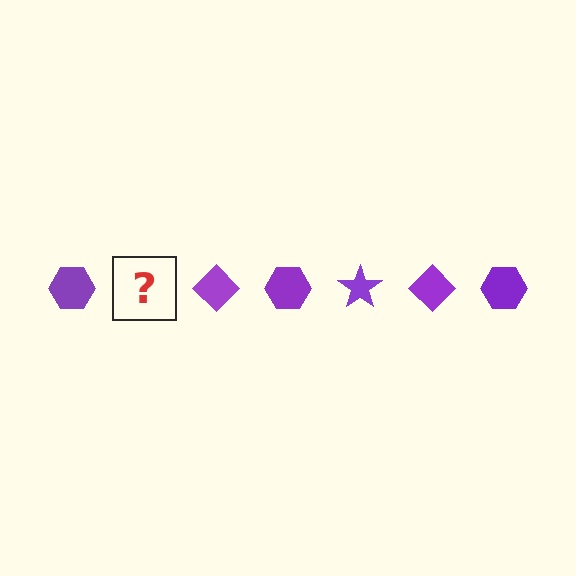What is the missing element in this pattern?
The missing element is a purple star.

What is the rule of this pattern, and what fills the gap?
The rule is that the pattern cycles through hexagon, star, diamond shapes in purple. The gap should be filled with a purple star.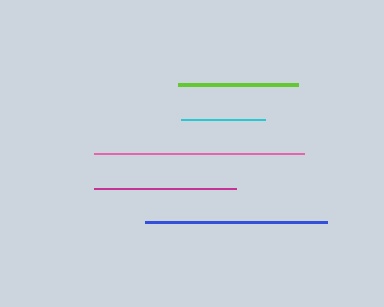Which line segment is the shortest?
The cyan line is the shortest at approximately 83 pixels.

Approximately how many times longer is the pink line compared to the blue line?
The pink line is approximately 1.2 times the length of the blue line.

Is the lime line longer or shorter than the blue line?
The blue line is longer than the lime line.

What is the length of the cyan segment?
The cyan segment is approximately 83 pixels long.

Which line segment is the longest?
The pink line is the longest at approximately 210 pixels.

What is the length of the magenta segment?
The magenta segment is approximately 143 pixels long.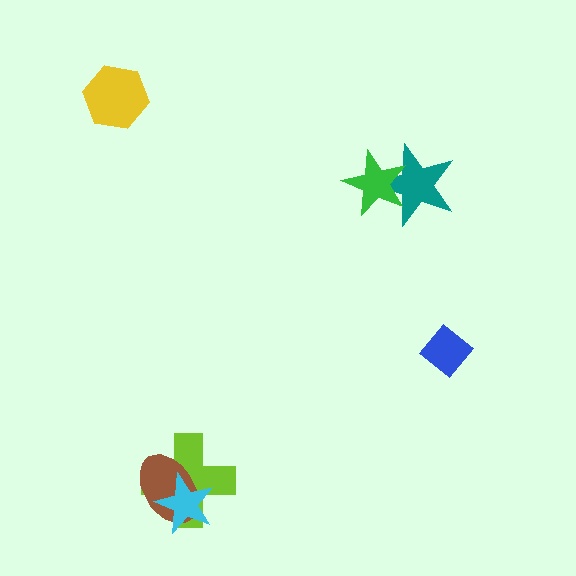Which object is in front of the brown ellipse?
The cyan star is in front of the brown ellipse.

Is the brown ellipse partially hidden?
Yes, it is partially covered by another shape.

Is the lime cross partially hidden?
Yes, it is partially covered by another shape.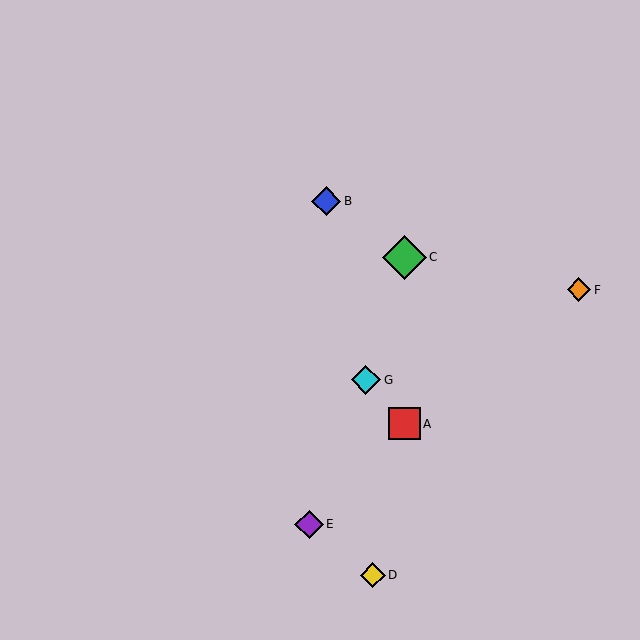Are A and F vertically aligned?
No, A is at x≈404 and F is at x≈579.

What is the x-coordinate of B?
Object B is at x≈326.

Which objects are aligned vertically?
Objects A, C are aligned vertically.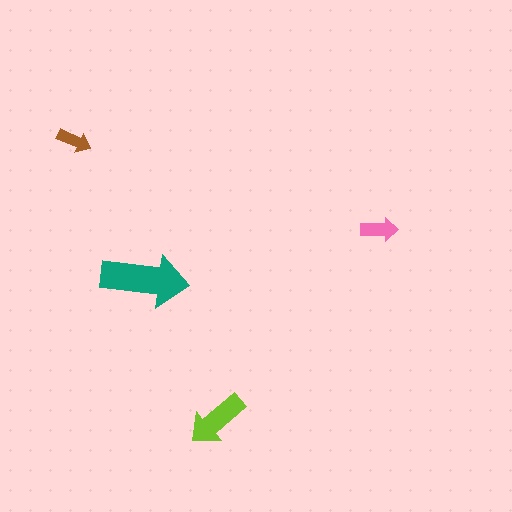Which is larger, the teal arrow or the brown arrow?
The teal one.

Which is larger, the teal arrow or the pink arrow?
The teal one.